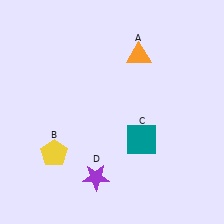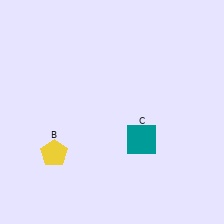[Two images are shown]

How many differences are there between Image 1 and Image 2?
There are 2 differences between the two images.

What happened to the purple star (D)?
The purple star (D) was removed in Image 2. It was in the bottom-left area of Image 1.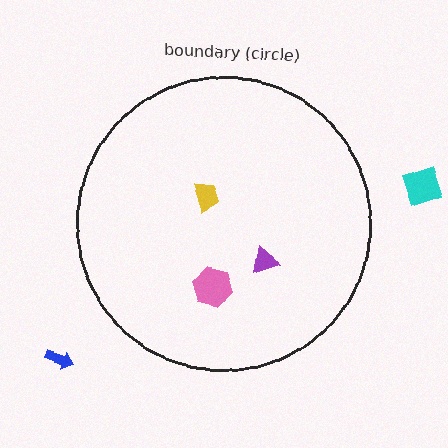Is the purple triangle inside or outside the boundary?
Inside.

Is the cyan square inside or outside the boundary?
Outside.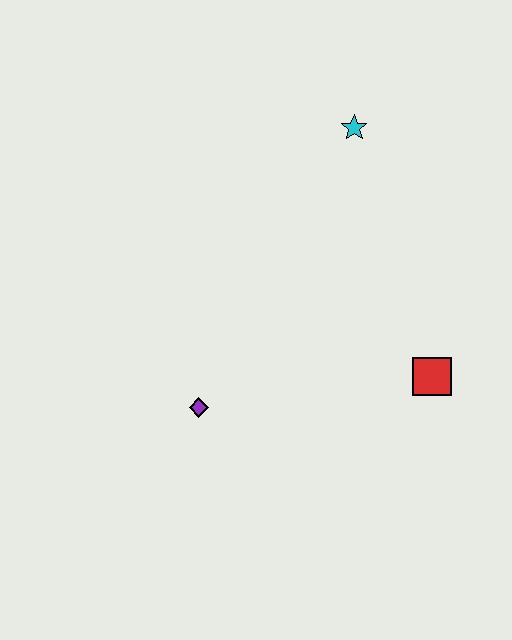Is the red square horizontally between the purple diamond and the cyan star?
No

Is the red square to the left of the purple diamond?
No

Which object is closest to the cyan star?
The red square is closest to the cyan star.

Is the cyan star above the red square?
Yes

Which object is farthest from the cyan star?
The purple diamond is farthest from the cyan star.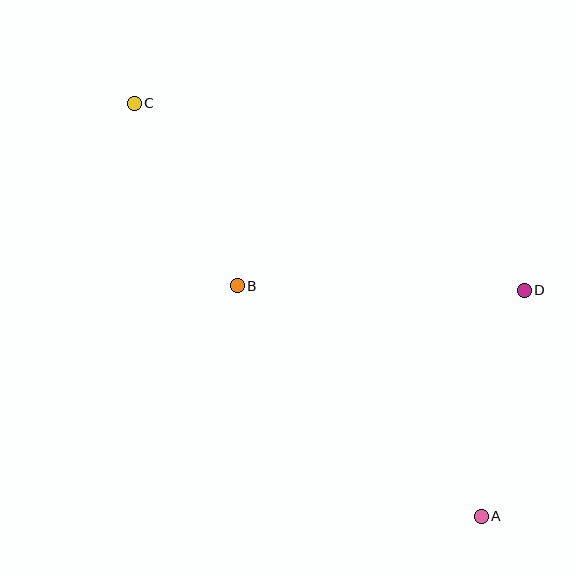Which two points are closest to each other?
Points B and C are closest to each other.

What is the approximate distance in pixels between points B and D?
The distance between B and D is approximately 287 pixels.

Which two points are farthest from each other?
Points A and C are farthest from each other.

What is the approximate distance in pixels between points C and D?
The distance between C and D is approximately 433 pixels.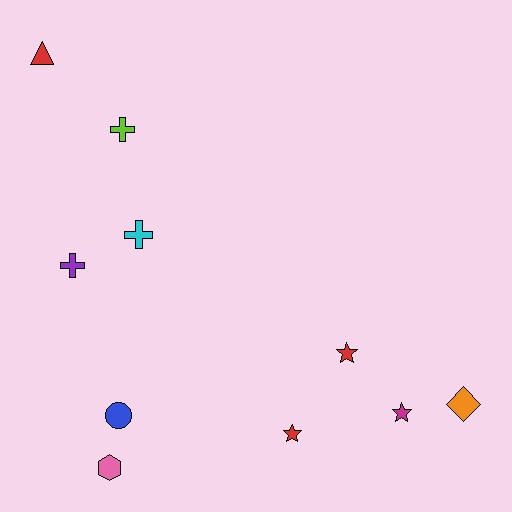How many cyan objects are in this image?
There is 1 cyan object.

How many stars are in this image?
There are 3 stars.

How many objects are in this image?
There are 10 objects.